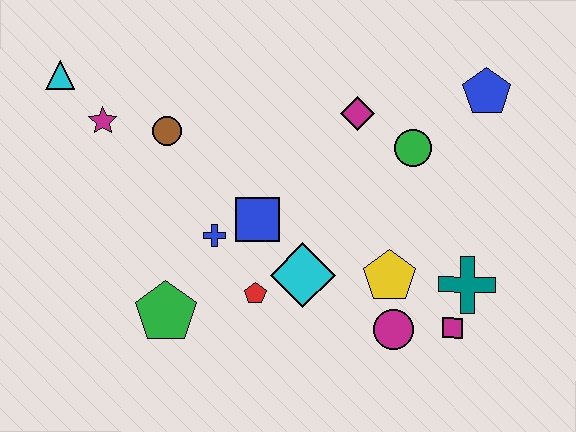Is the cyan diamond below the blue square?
Yes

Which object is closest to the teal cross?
The magenta square is closest to the teal cross.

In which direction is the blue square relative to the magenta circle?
The blue square is to the left of the magenta circle.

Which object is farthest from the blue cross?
The blue pentagon is farthest from the blue cross.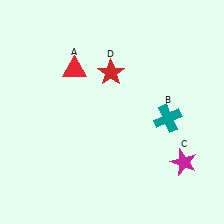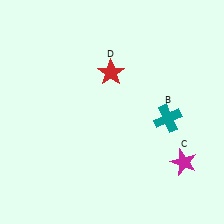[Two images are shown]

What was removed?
The red triangle (A) was removed in Image 2.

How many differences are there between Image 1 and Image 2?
There is 1 difference between the two images.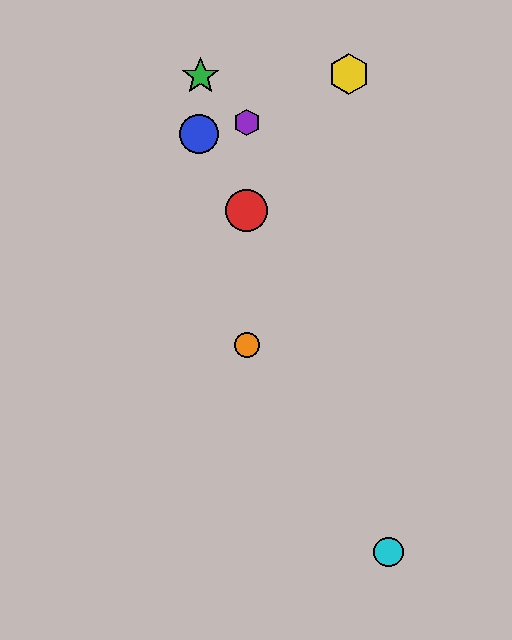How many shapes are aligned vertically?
3 shapes (the red circle, the purple hexagon, the orange circle) are aligned vertically.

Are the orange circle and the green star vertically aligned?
No, the orange circle is at x≈247 and the green star is at x≈201.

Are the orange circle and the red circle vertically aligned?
Yes, both are at x≈247.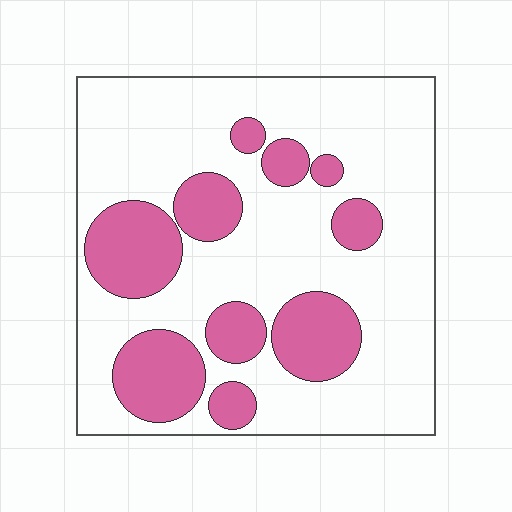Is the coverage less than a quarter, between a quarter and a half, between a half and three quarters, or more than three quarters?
Between a quarter and a half.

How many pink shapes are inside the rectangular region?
10.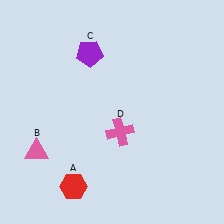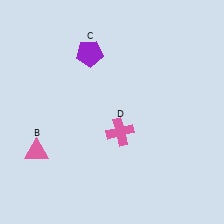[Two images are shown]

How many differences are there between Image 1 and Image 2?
There is 1 difference between the two images.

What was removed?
The red hexagon (A) was removed in Image 2.